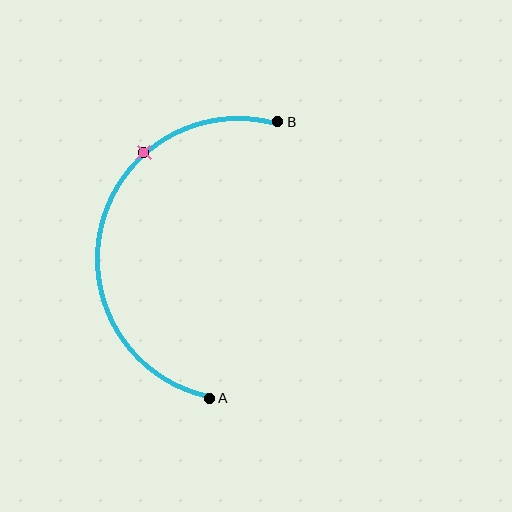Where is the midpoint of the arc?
The arc midpoint is the point on the curve farthest from the straight line joining A and B. It sits to the left of that line.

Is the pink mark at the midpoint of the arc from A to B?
No. The pink mark lies on the arc but is closer to endpoint B. The arc midpoint would be at the point on the curve equidistant along the arc from both A and B.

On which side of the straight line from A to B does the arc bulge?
The arc bulges to the left of the straight line connecting A and B.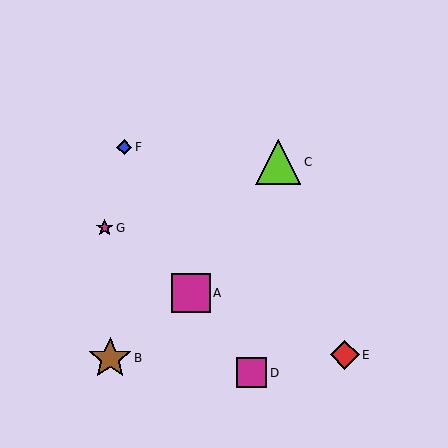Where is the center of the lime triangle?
The center of the lime triangle is at (278, 162).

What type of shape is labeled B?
Shape B is a brown star.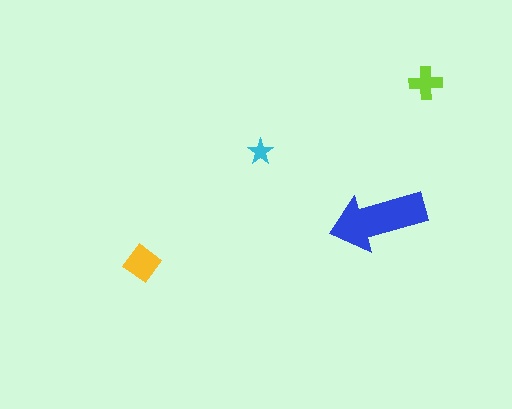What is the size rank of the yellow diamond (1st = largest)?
2nd.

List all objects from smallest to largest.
The cyan star, the lime cross, the yellow diamond, the blue arrow.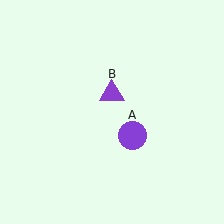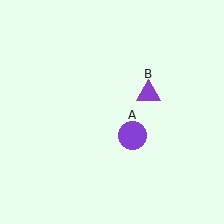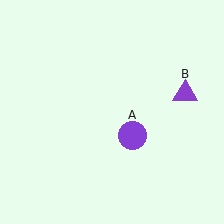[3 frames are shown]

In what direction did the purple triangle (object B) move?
The purple triangle (object B) moved right.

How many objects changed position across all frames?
1 object changed position: purple triangle (object B).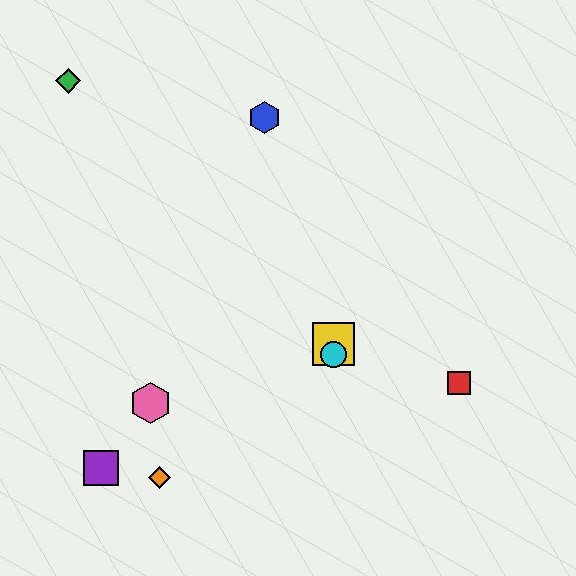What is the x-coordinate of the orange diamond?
The orange diamond is at x≈160.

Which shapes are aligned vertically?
The yellow square, the cyan circle are aligned vertically.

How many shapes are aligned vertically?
2 shapes (the yellow square, the cyan circle) are aligned vertically.